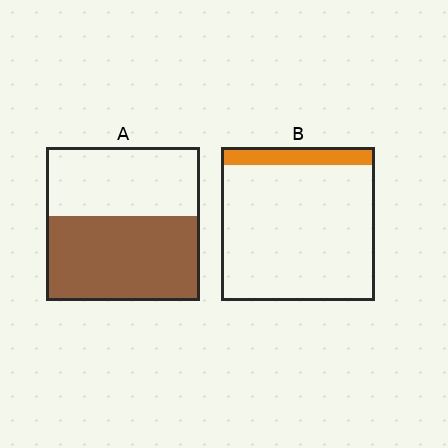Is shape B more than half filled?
No.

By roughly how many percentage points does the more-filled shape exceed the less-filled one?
By roughly 45 percentage points (A over B).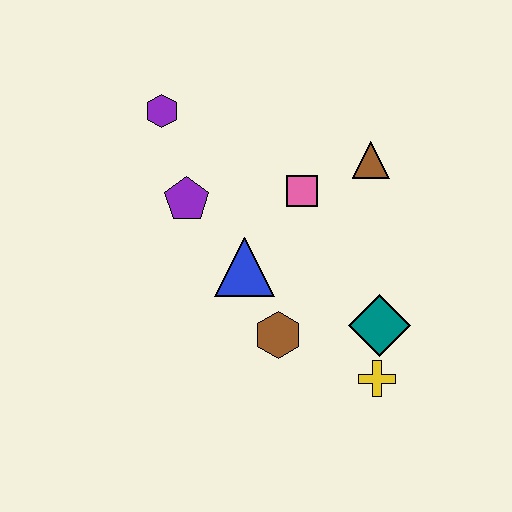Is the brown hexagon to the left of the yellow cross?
Yes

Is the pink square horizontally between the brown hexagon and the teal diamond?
Yes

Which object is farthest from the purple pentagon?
The yellow cross is farthest from the purple pentagon.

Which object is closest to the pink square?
The brown triangle is closest to the pink square.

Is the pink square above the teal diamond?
Yes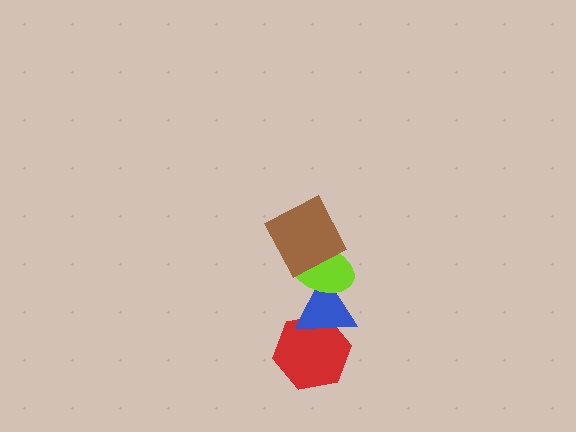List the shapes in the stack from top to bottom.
From top to bottom: the brown square, the lime ellipse, the blue triangle, the red hexagon.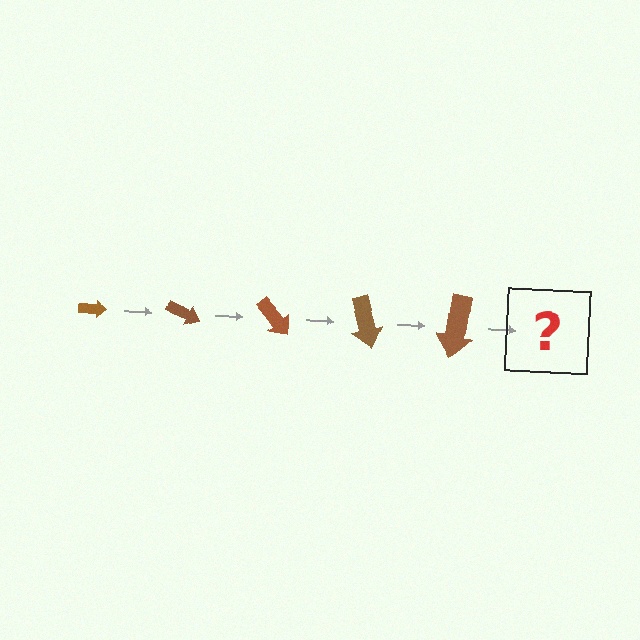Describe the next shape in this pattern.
It should be an arrow, larger than the previous one and rotated 125 degrees from the start.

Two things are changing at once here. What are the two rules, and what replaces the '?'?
The two rules are that the arrow grows larger each step and it rotates 25 degrees each step. The '?' should be an arrow, larger than the previous one and rotated 125 degrees from the start.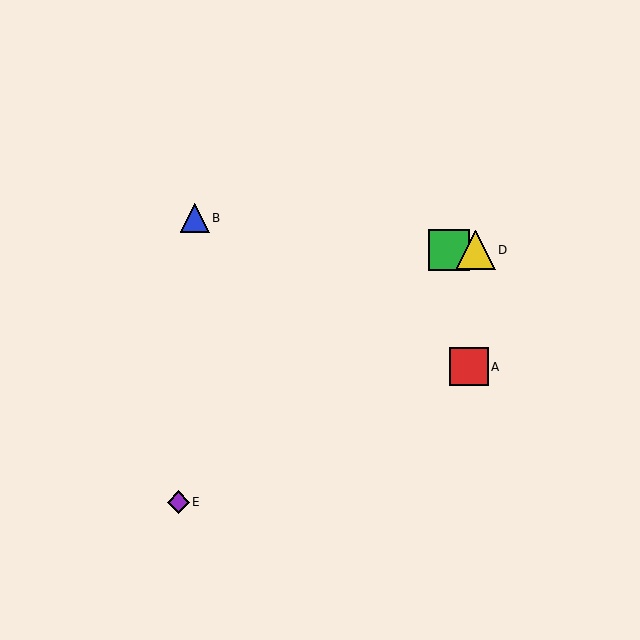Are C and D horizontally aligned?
Yes, both are at y≈250.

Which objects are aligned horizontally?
Objects C, D are aligned horizontally.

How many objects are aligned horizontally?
2 objects (C, D) are aligned horizontally.